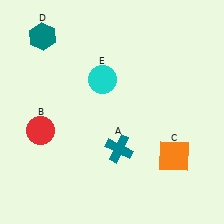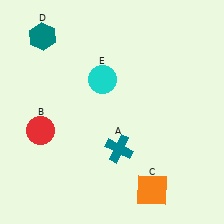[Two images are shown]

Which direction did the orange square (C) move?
The orange square (C) moved down.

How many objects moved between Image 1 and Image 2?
1 object moved between the two images.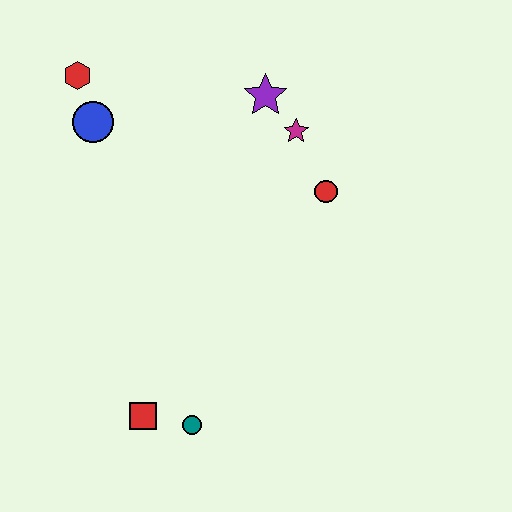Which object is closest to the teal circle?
The red square is closest to the teal circle.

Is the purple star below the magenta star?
No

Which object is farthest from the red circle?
The red square is farthest from the red circle.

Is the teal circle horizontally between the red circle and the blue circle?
Yes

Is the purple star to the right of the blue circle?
Yes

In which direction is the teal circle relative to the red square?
The teal circle is to the right of the red square.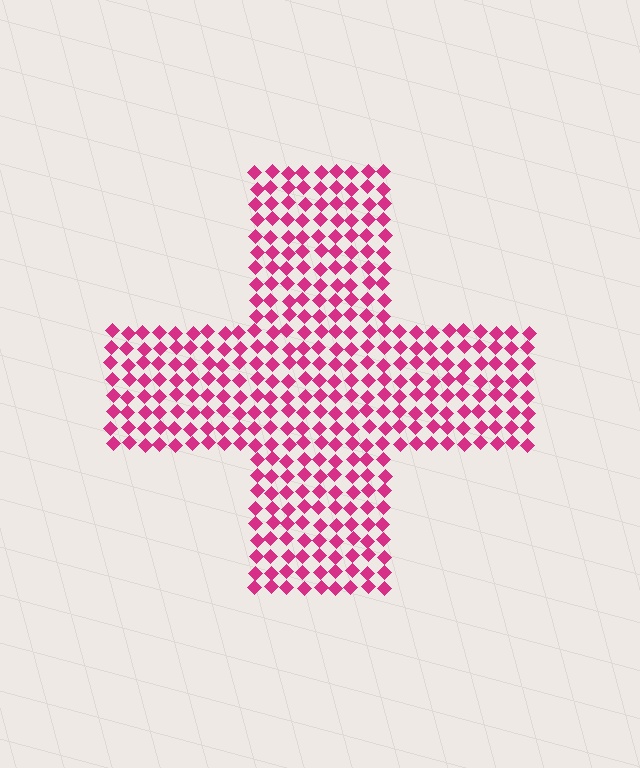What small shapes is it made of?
It is made of small diamonds.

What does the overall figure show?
The overall figure shows a cross.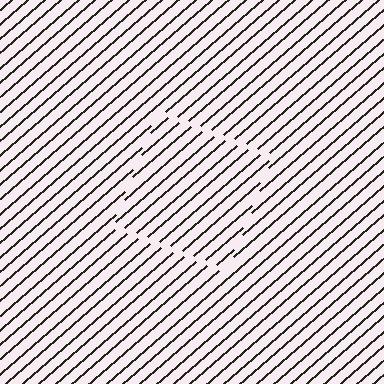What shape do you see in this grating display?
An illusory square. The interior of the shape contains the same grating, shifted by half a period — the contour is defined by the phase discontinuity where line-ends from the inner and outer gratings abut.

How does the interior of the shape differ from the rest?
The interior of the shape contains the same grating, shifted by half a period — the contour is defined by the phase discontinuity where line-ends from the inner and outer gratings abut.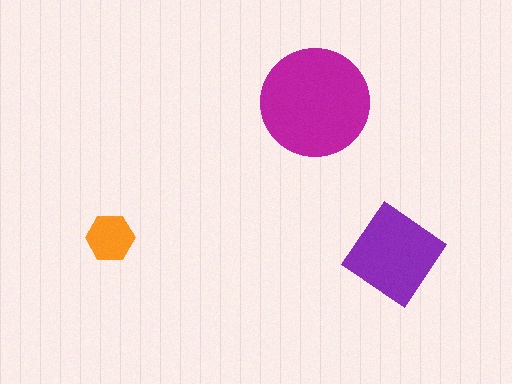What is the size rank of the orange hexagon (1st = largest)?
3rd.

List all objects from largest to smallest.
The magenta circle, the purple diamond, the orange hexagon.